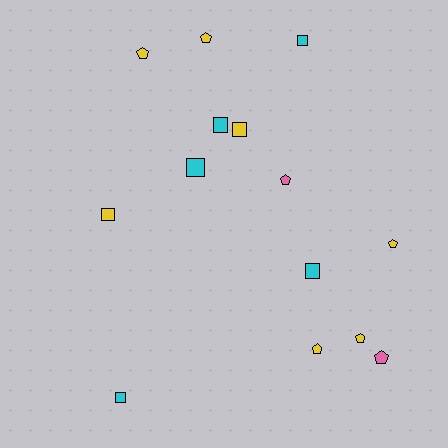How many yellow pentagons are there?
There are 5 yellow pentagons.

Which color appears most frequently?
Yellow, with 7 objects.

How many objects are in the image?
There are 14 objects.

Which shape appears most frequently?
Pentagon, with 7 objects.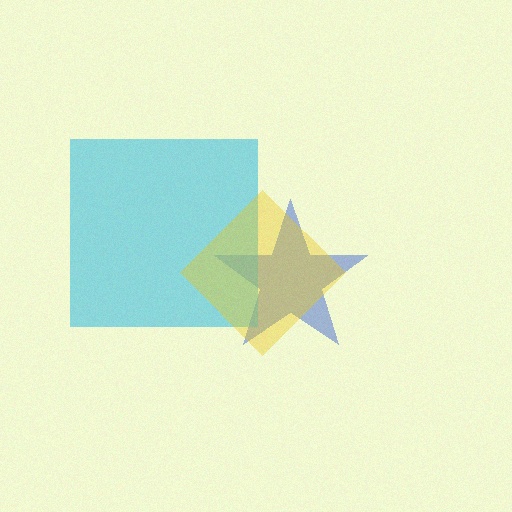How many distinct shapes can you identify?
There are 3 distinct shapes: a blue star, a cyan square, a yellow diamond.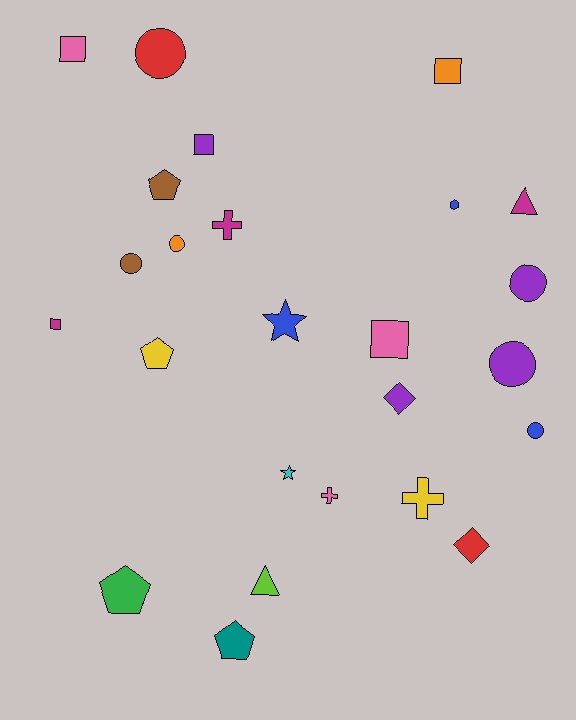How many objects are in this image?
There are 25 objects.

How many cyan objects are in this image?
There is 1 cyan object.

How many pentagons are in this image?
There are 4 pentagons.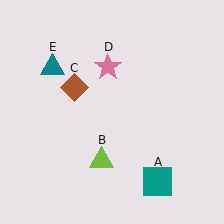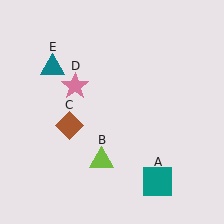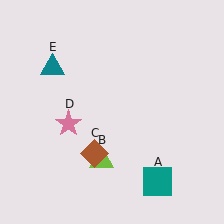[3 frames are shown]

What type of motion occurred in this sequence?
The brown diamond (object C), pink star (object D) rotated counterclockwise around the center of the scene.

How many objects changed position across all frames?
2 objects changed position: brown diamond (object C), pink star (object D).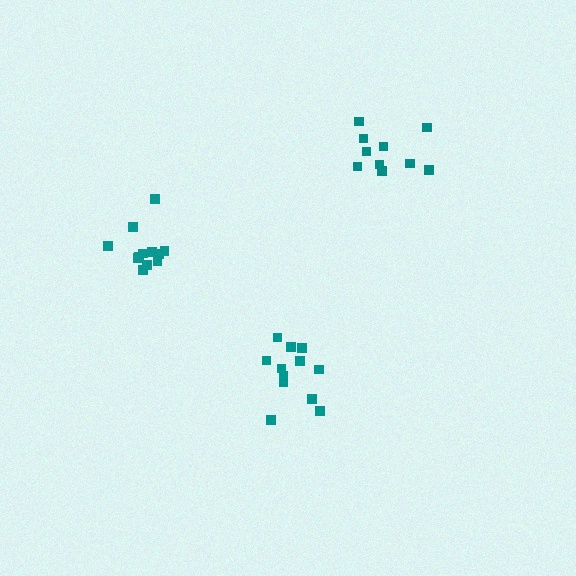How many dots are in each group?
Group 1: 10 dots, Group 2: 12 dots, Group 3: 12 dots (34 total).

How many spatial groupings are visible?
There are 3 spatial groupings.